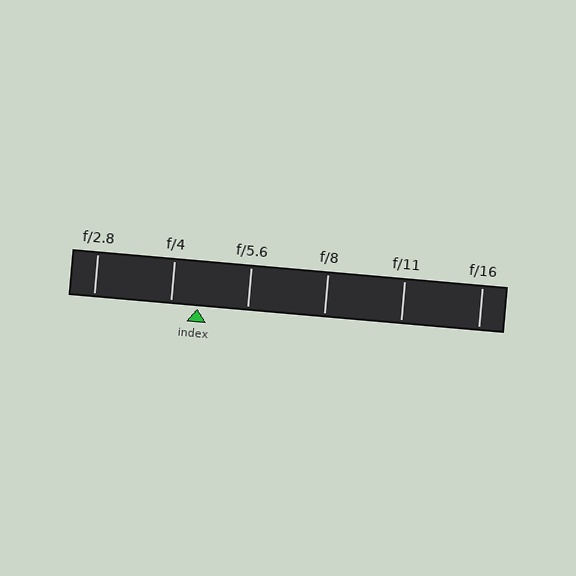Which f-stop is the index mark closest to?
The index mark is closest to f/4.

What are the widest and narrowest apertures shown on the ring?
The widest aperture shown is f/2.8 and the narrowest is f/16.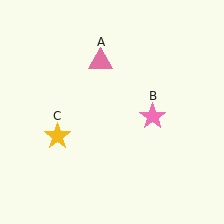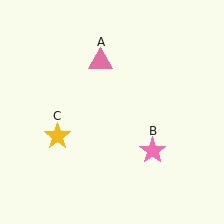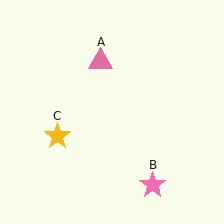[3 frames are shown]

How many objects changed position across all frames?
1 object changed position: pink star (object B).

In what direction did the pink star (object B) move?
The pink star (object B) moved down.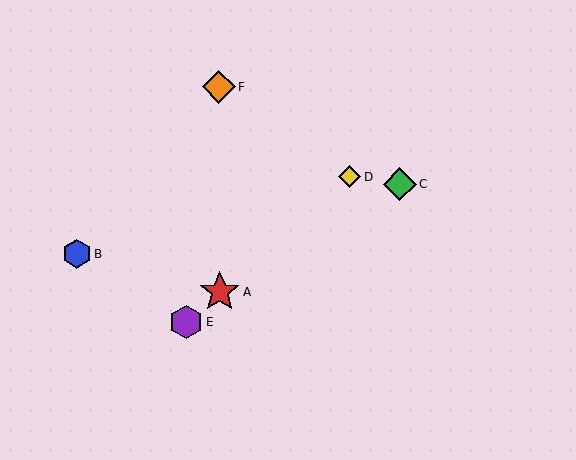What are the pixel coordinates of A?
Object A is at (220, 292).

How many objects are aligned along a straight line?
3 objects (A, D, E) are aligned along a straight line.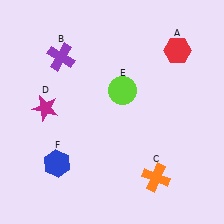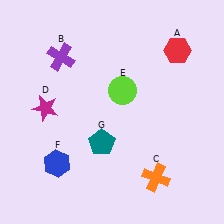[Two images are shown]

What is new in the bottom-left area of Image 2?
A teal pentagon (G) was added in the bottom-left area of Image 2.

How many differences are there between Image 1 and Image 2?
There is 1 difference between the two images.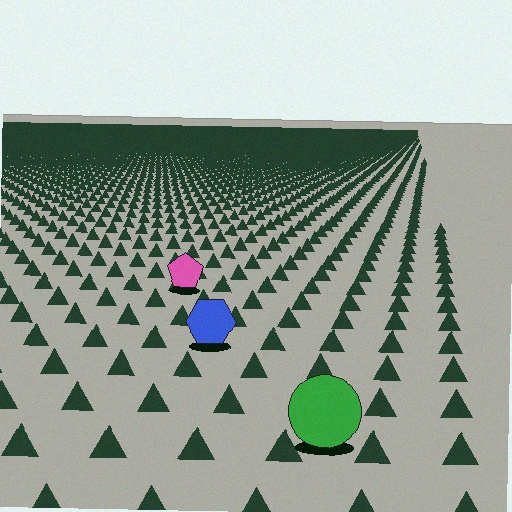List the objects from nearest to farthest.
From nearest to farthest: the green circle, the blue hexagon, the pink pentagon.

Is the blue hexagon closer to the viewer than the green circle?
No. The green circle is closer — you can tell from the texture gradient: the ground texture is coarser near it.